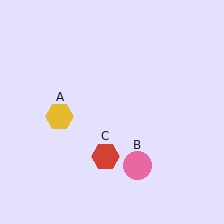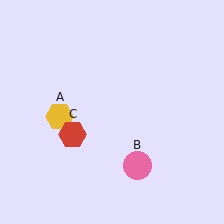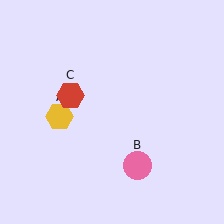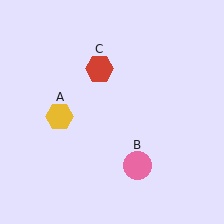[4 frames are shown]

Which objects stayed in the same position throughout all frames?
Yellow hexagon (object A) and pink circle (object B) remained stationary.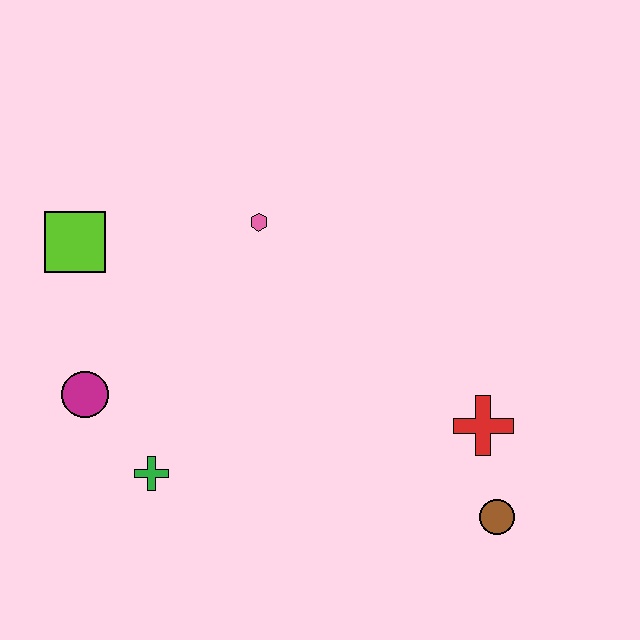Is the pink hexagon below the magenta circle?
No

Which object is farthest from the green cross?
The brown circle is farthest from the green cross.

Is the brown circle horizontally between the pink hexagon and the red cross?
No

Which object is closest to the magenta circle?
The green cross is closest to the magenta circle.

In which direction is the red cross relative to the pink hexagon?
The red cross is to the right of the pink hexagon.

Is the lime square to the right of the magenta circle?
No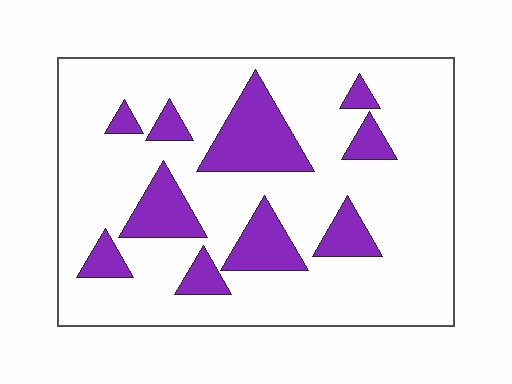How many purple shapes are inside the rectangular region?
10.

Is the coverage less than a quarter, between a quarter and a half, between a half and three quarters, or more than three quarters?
Less than a quarter.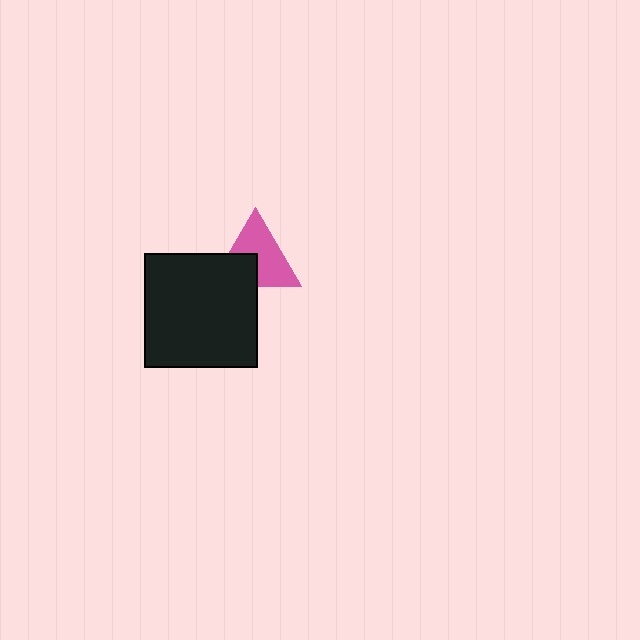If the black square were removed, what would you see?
You would see the complete pink triangle.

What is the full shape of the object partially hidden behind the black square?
The partially hidden object is a pink triangle.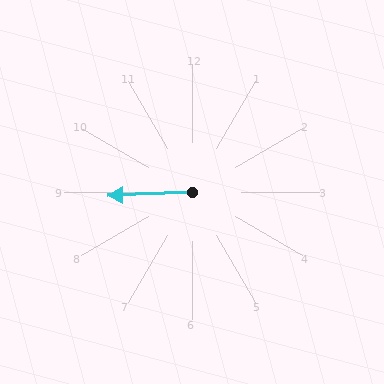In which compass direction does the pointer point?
West.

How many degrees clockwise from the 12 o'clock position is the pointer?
Approximately 267 degrees.